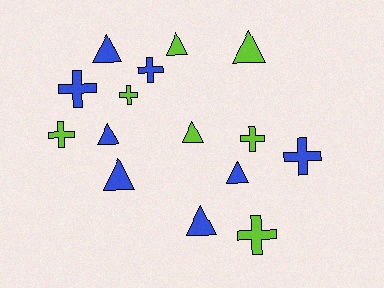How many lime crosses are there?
There are 4 lime crosses.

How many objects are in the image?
There are 15 objects.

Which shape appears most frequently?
Triangle, with 8 objects.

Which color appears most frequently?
Blue, with 8 objects.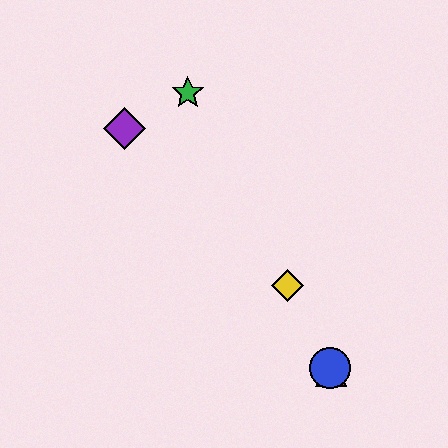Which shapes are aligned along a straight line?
The red triangle, the blue circle, the green star, the yellow diamond are aligned along a straight line.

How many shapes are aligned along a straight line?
4 shapes (the red triangle, the blue circle, the green star, the yellow diamond) are aligned along a straight line.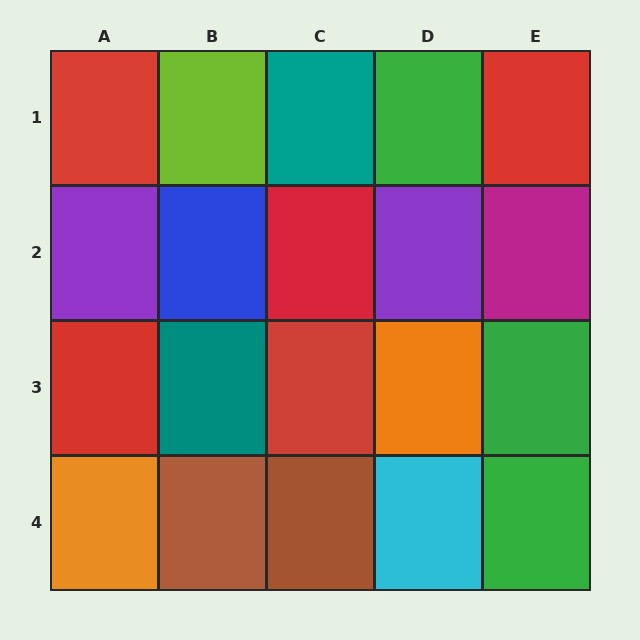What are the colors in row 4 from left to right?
Orange, brown, brown, cyan, green.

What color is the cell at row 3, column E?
Green.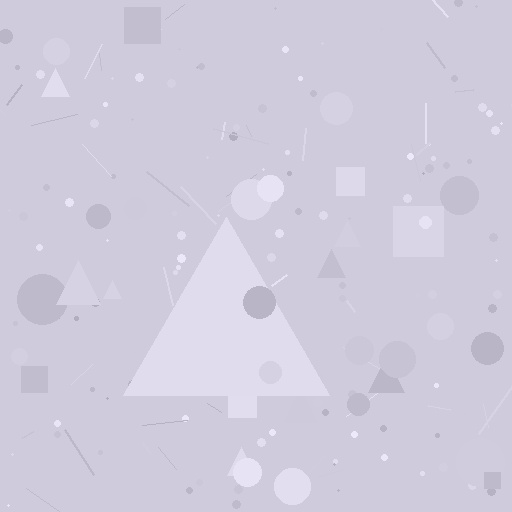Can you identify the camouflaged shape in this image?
The camouflaged shape is a triangle.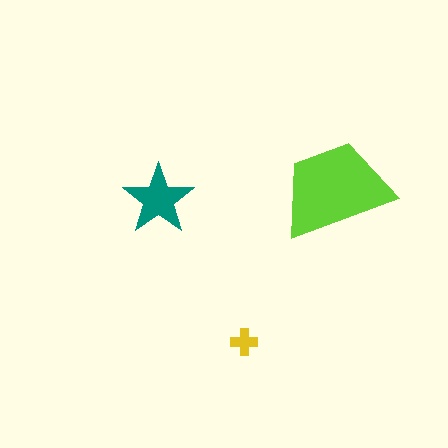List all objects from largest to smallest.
The lime trapezoid, the teal star, the yellow cross.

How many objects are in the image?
There are 3 objects in the image.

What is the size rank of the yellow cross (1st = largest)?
3rd.